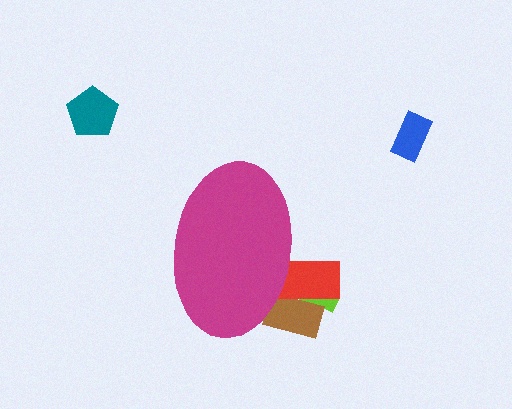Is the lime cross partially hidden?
Yes, the lime cross is partially hidden behind the magenta ellipse.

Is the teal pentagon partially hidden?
No, the teal pentagon is fully visible.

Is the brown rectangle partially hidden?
Yes, the brown rectangle is partially hidden behind the magenta ellipse.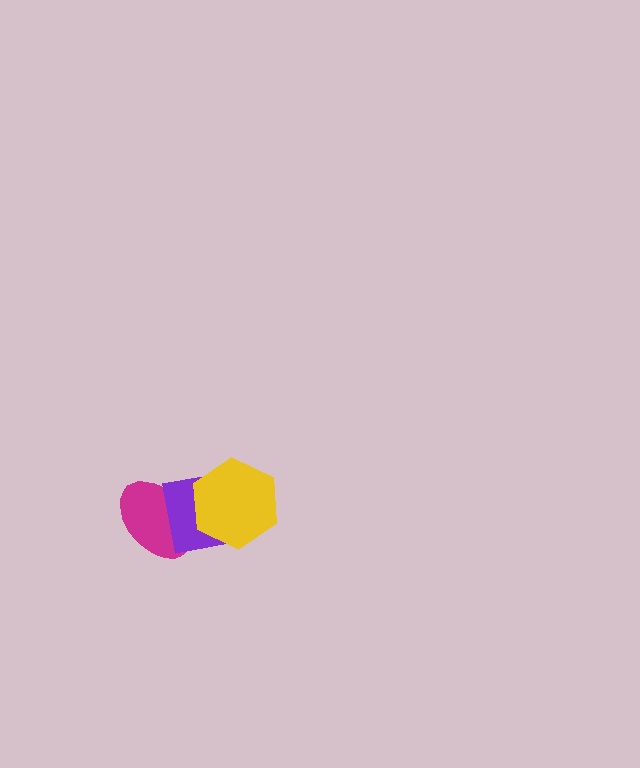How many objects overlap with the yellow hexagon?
2 objects overlap with the yellow hexagon.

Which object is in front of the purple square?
The yellow hexagon is in front of the purple square.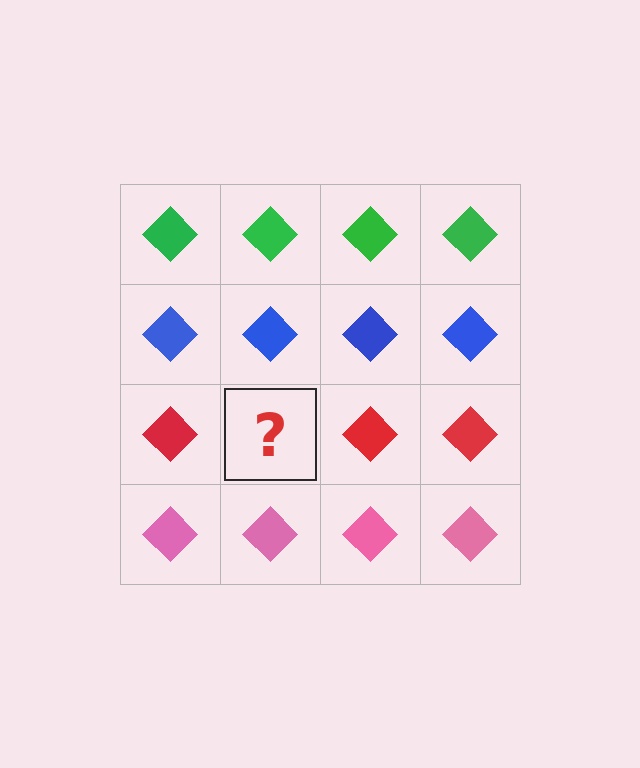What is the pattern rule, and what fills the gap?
The rule is that each row has a consistent color. The gap should be filled with a red diamond.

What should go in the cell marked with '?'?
The missing cell should contain a red diamond.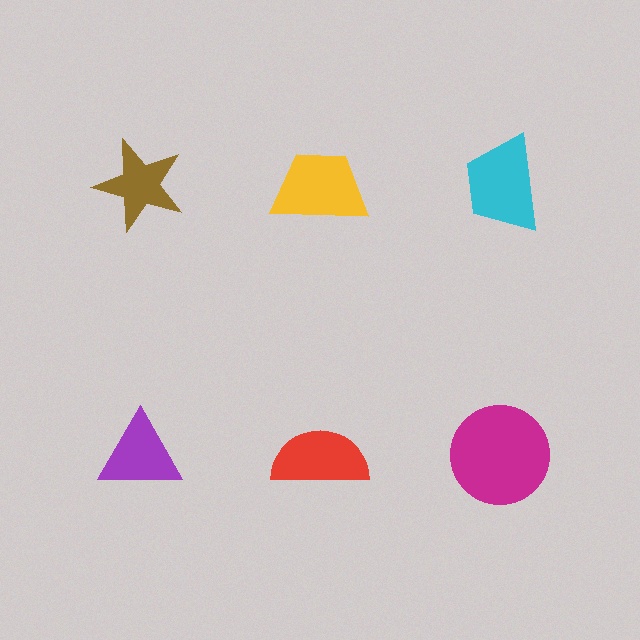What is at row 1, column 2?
A yellow trapezoid.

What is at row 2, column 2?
A red semicircle.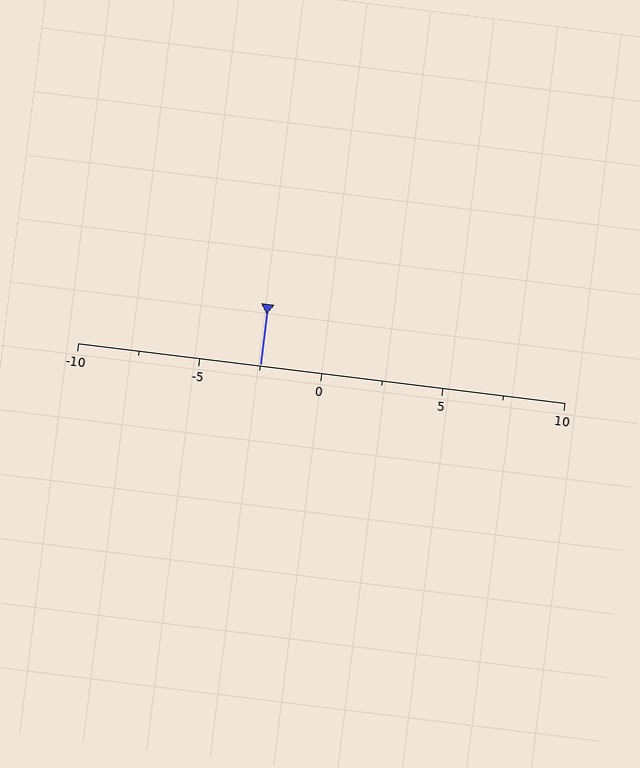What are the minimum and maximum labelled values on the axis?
The axis runs from -10 to 10.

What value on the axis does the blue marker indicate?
The marker indicates approximately -2.5.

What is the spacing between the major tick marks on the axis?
The major ticks are spaced 5 apart.